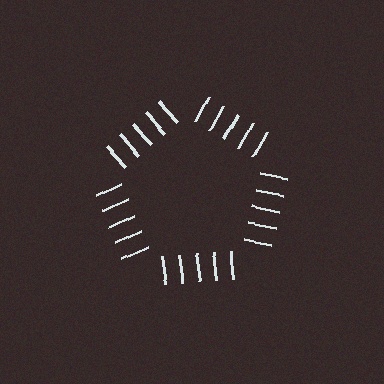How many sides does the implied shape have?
5 sides — the line-ends trace a pentagon.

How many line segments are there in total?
25 — 5 along each of the 5 edges.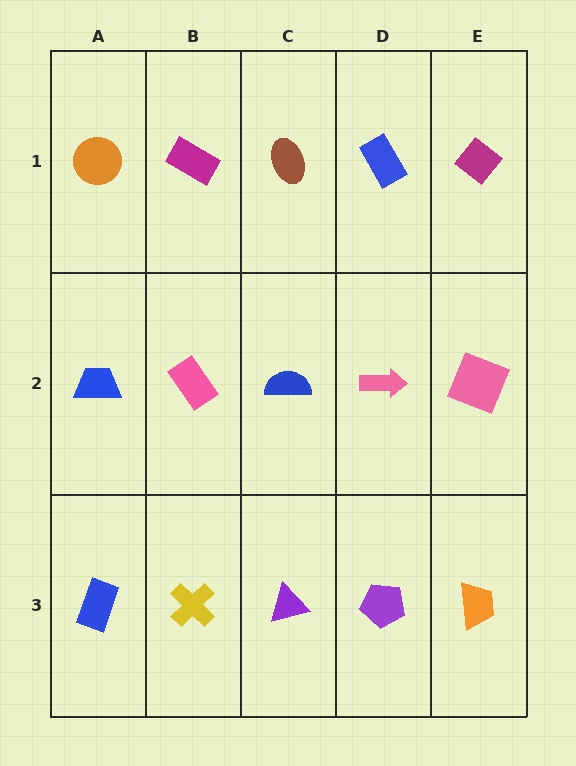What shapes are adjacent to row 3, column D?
A pink arrow (row 2, column D), a purple triangle (row 3, column C), an orange trapezoid (row 3, column E).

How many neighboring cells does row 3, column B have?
3.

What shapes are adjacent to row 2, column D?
A blue rectangle (row 1, column D), a purple pentagon (row 3, column D), a blue semicircle (row 2, column C), a pink square (row 2, column E).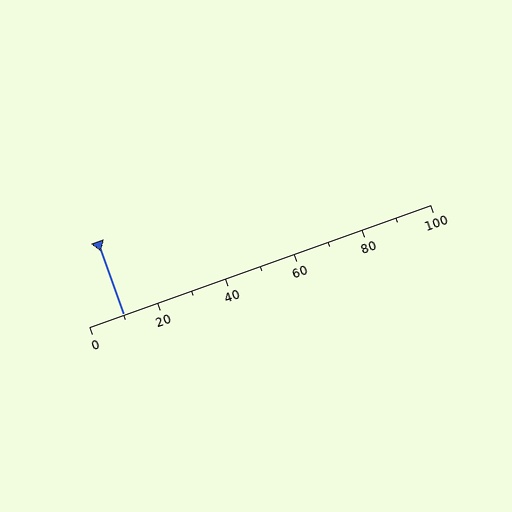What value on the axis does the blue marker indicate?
The marker indicates approximately 10.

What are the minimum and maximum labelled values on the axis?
The axis runs from 0 to 100.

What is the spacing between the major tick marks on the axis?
The major ticks are spaced 20 apart.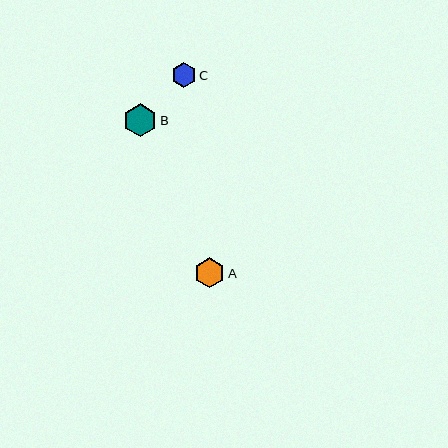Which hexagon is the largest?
Hexagon B is the largest with a size of approximately 33 pixels.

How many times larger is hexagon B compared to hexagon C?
Hexagon B is approximately 1.3 times the size of hexagon C.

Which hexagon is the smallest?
Hexagon C is the smallest with a size of approximately 25 pixels.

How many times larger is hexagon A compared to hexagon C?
Hexagon A is approximately 1.2 times the size of hexagon C.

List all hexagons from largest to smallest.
From largest to smallest: B, A, C.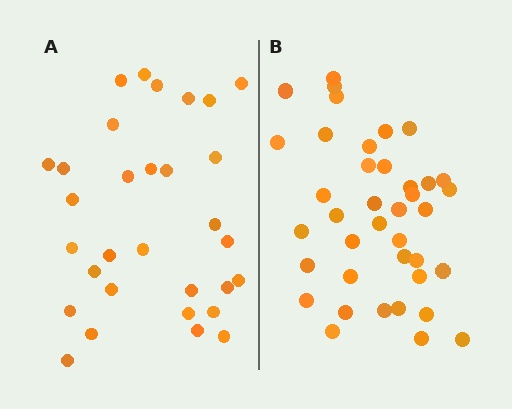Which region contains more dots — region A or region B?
Region B (the right region) has more dots.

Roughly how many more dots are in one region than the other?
Region B has roughly 8 or so more dots than region A.